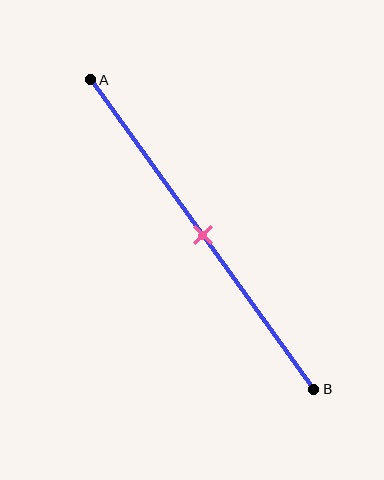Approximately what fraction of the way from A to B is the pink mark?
The pink mark is approximately 50% of the way from A to B.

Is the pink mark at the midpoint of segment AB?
Yes, the mark is approximately at the midpoint.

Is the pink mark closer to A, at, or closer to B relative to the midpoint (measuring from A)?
The pink mark is approximately at the midpoint of segment AB.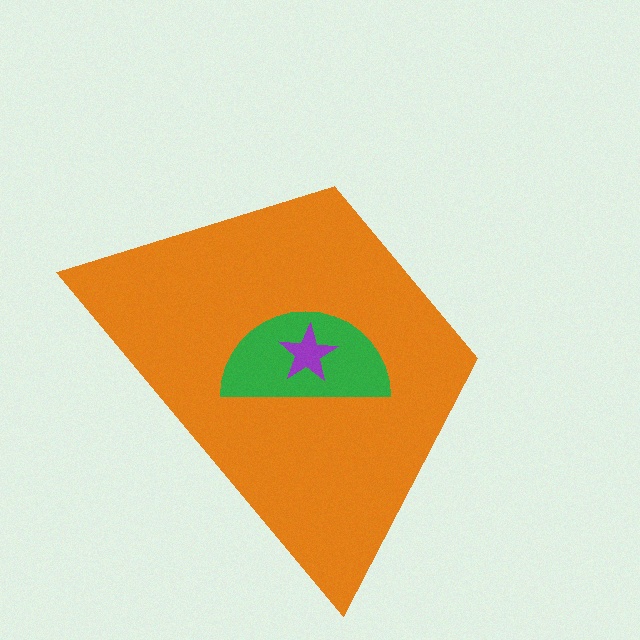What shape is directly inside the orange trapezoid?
The green semicircle.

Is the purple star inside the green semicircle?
Yes.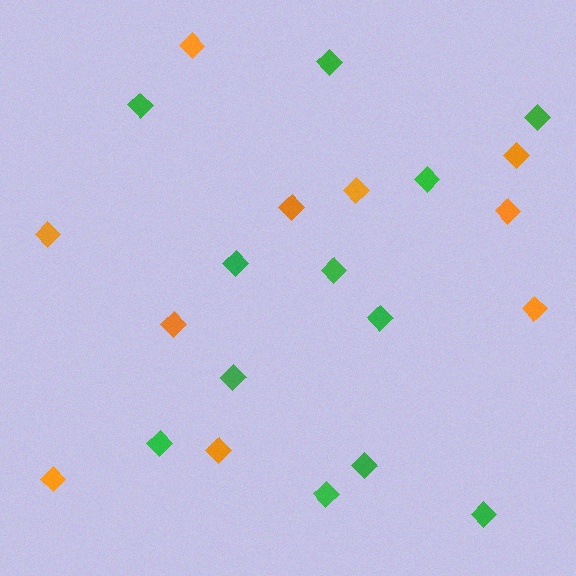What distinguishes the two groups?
There are 2 groups: one group of green diamonds (12) and one group of orange diamonds (10).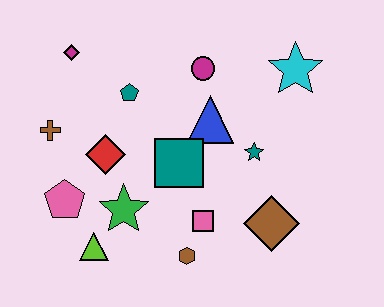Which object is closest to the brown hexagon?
The pink square is closest to the brown hexagon.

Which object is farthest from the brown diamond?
The magenta diamond is farthest from the brown diamond.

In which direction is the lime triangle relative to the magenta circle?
The lime triangle is below the magenta circle.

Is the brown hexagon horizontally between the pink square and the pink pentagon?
Yes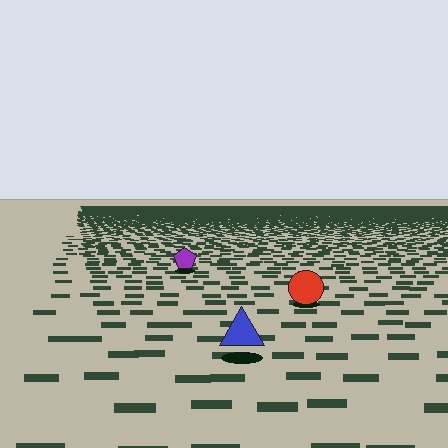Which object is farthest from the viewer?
The purple pentagon is farthest from the viewer. It appears smaller and the ground texture around it is denser.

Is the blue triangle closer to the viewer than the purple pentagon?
Yes. The blue triangle is closer — you can tell from the texture gradient: the ground texture is coarser near it.